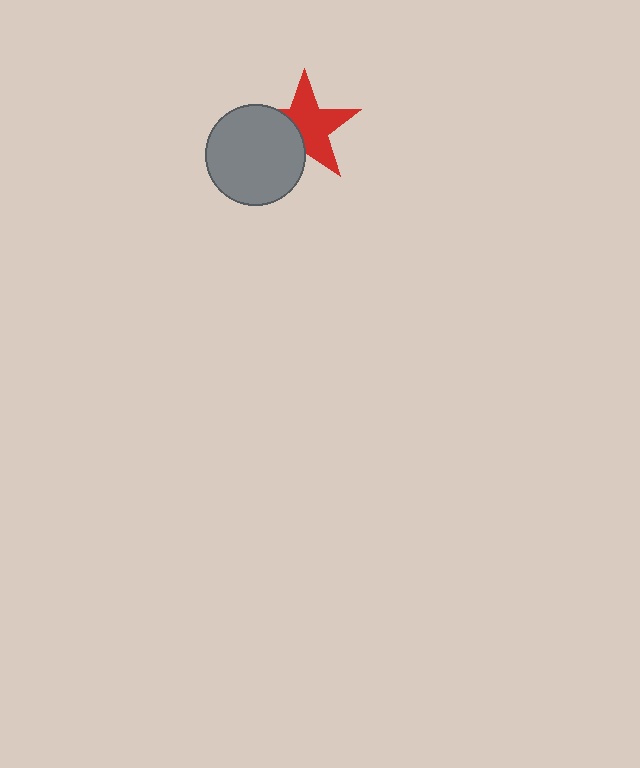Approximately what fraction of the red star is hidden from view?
Roughly 35% of the red star is hidden behind the gray circle.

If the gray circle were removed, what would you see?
You would see the complete red star.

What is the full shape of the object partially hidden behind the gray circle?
The partially hidden object is a red star.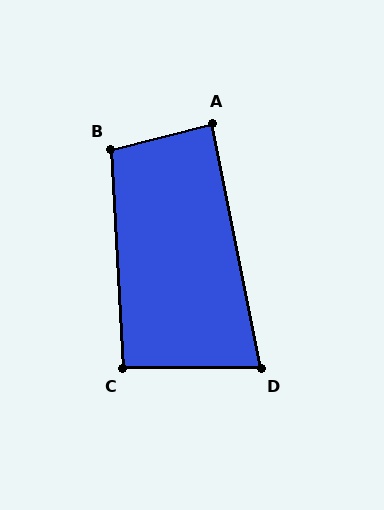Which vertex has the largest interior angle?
B, at approximately 101 degrees.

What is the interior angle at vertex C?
Approximately 93 degrees (approximately right).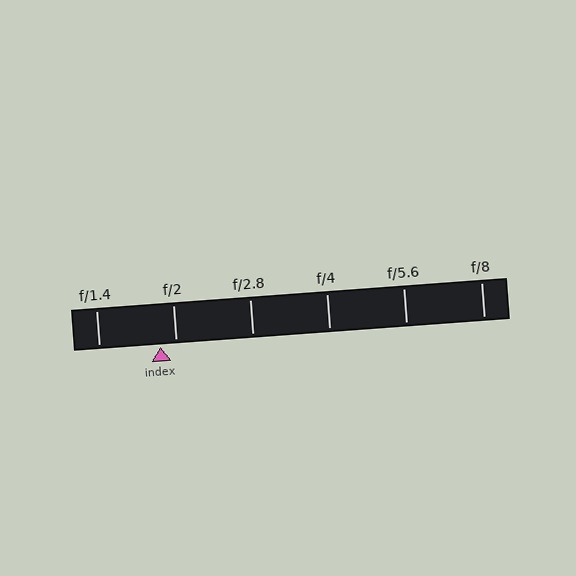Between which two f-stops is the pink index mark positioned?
The index mark is between f/1.4 and f/2.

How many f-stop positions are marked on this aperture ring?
There are 6 f-stop positions marked.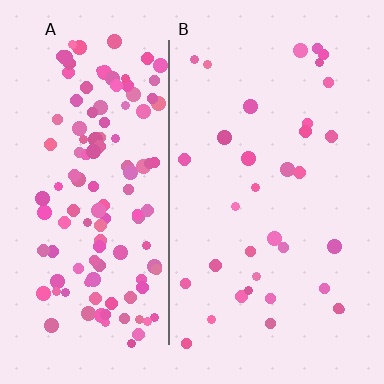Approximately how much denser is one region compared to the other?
Approximately 3.8× — region A over region B.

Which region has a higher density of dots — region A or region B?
A (the left).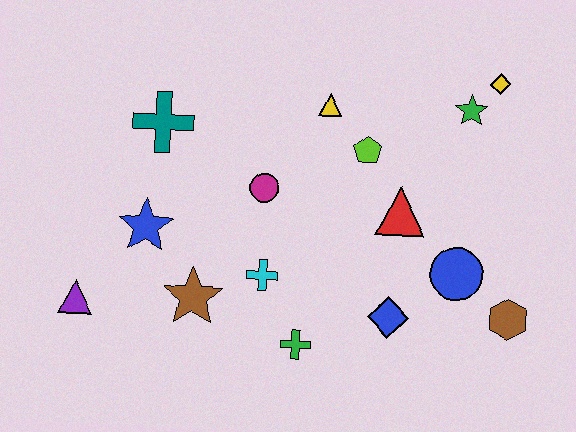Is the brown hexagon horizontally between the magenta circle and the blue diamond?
No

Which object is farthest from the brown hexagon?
The purple triangle is farthest from the brown hexagon.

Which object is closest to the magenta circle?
The cyan cross is closest to the magenta circle.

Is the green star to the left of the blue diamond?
No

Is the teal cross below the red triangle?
No